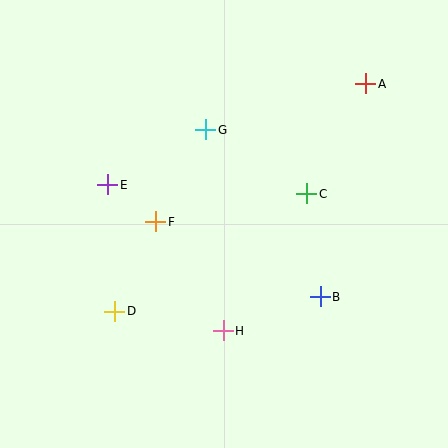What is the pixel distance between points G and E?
The distance between G and E is 112 pixels.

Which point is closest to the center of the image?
Point F at (156, 222) is closest to the center.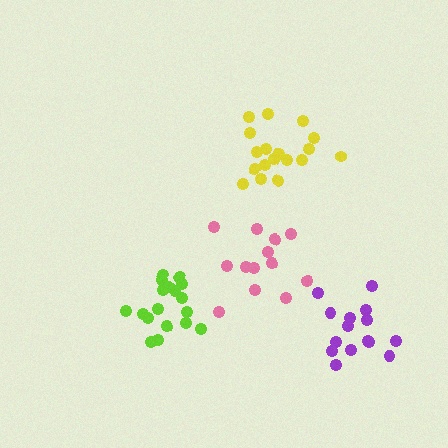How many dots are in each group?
Group 1: 18 dots, Group 2: 13 dots, Group 3: 18 dots, Group 4: 15 dots (64 total).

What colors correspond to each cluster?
The clusters are colored: lime, pink, yellow, purple.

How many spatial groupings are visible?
There are 4 spatial groupings.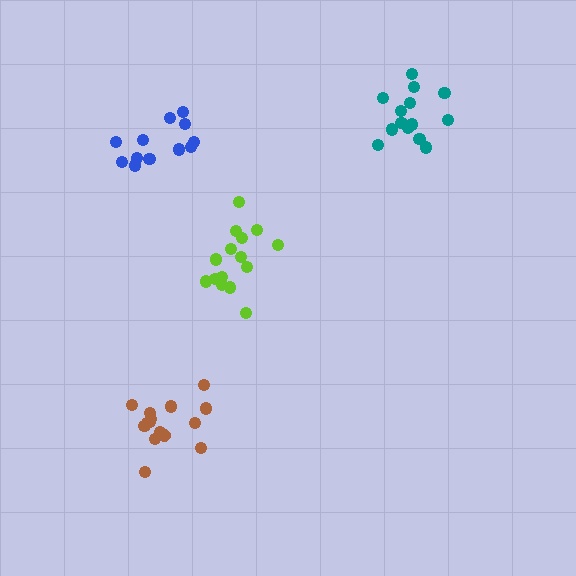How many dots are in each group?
Group 1: 15 dots, Group 2: 14 dots, Group 3: 12 dots, Group 4: 15 dots (56 total).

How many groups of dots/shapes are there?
There are 4 groups.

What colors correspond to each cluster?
The clusters are colored: lime, teal, blue, brown.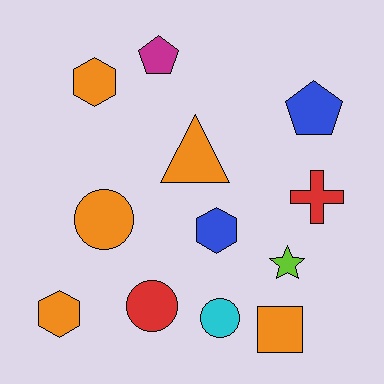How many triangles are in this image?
There is 1 triangle.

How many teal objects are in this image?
There are no teal objects.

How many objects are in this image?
There are 12 objects.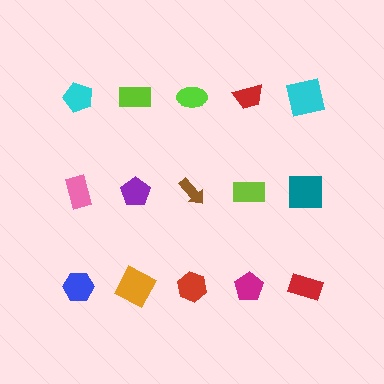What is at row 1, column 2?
A lime rectangle.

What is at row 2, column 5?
A teal square.